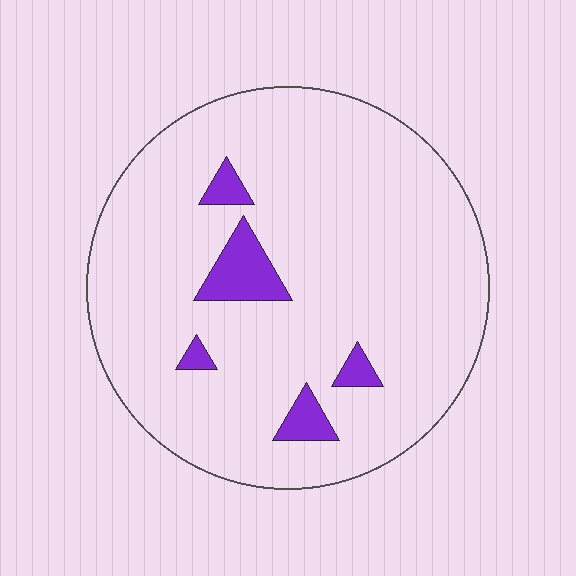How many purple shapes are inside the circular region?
5.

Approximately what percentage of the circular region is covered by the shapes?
Approximately 10%.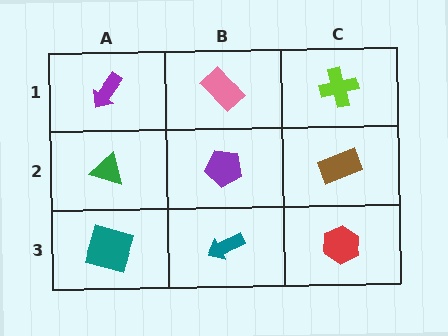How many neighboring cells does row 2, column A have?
3.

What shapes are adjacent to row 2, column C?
A lime cross (row 1, column C), a red hexagon (row 3, column C), a purple pentagon (row 2, column B).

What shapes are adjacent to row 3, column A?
A green triangle (row 2, column A), a teal arrow (row 3, column B).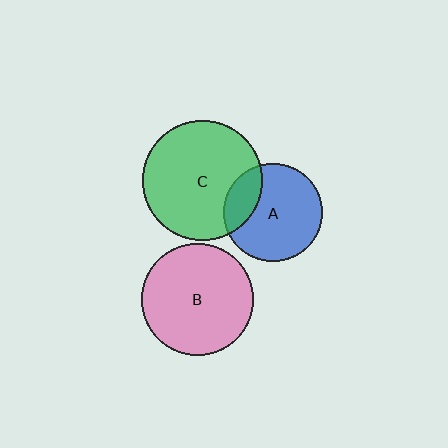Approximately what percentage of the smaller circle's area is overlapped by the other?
Approximately 20%.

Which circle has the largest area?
Circle C (green).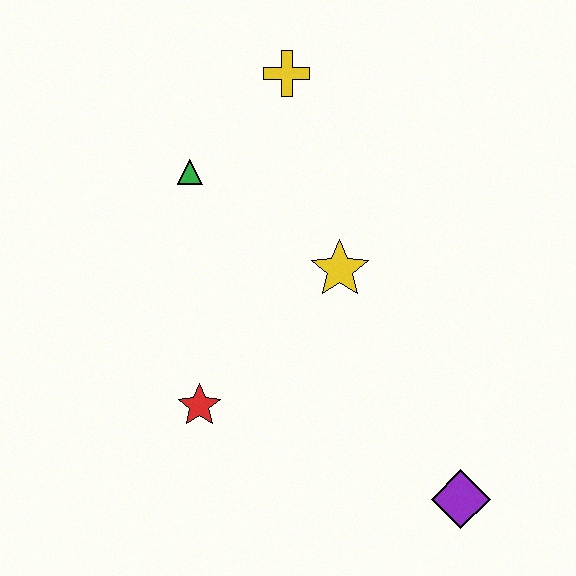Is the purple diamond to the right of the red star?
Yes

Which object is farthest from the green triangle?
The purple diamond is farthest from the green triangle.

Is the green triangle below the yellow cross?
Yes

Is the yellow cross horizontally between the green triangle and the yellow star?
Yes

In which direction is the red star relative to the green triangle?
The red star is below the green triangle.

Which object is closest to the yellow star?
The green triangle is closest to the yellow star.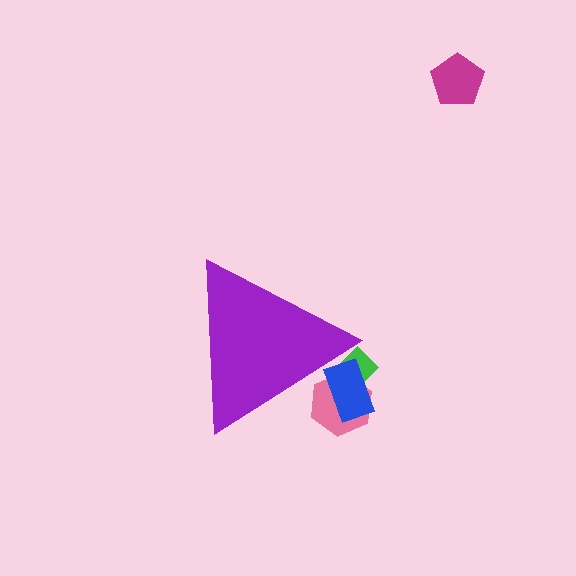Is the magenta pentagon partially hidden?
No, the magenta pentagon is fully visible.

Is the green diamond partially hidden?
Yes, the green diamond is partially hidden behind the purple triangle.